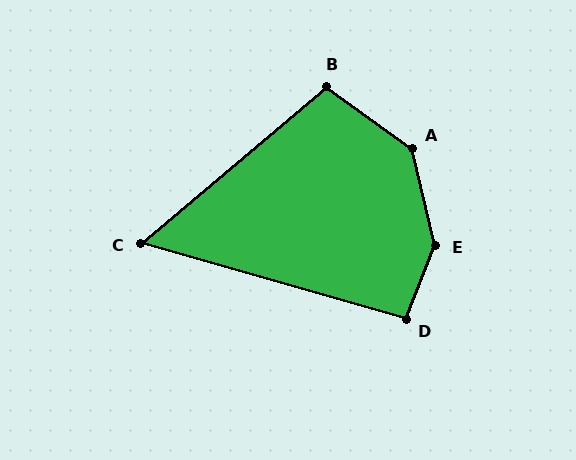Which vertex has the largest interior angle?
E, at approximately 145 degrees.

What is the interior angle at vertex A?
Approximately 139 degrees (obtuse).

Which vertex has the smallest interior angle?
C, at approximately 56 degrees.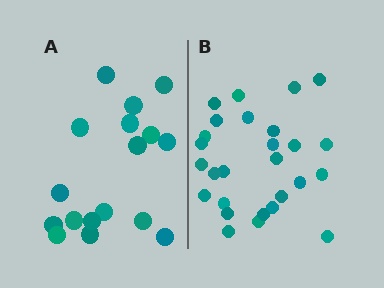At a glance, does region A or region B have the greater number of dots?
Region B (the right region) has more dots.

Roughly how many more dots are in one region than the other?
Region B has roughly 10 or so more dots than region A.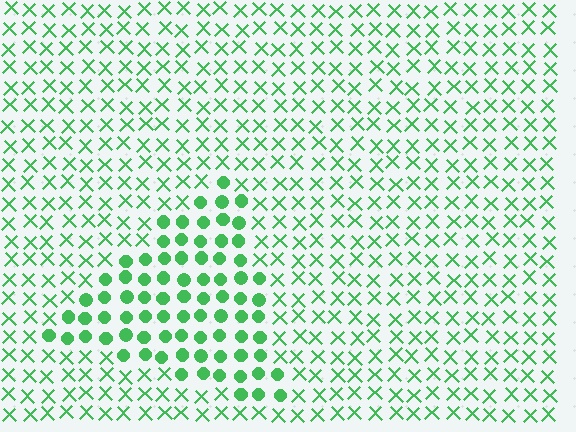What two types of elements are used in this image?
The image uses circles inside the triangle region and X marks outside it.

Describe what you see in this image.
The image is filled with small green elements arranged in a uniform grid. A triangle-shaped region contains circles, while the surrounding area contains X marks. The boundary is defined purely by the change in element shape.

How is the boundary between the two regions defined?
The boundary is defined by a change in element shape: circles inside vs. X marks outside. All elements share the same color and spacing.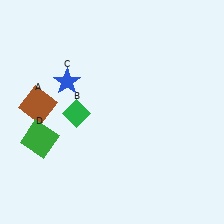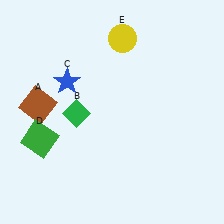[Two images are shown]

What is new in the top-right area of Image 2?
A yellow circle (E) was added in the top-right area of Image 2.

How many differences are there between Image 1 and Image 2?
There is 1 difference between the two images.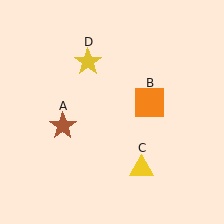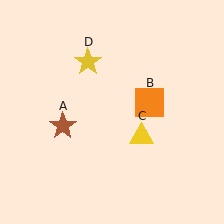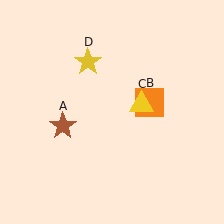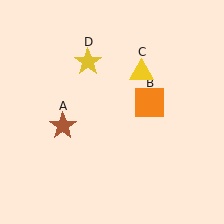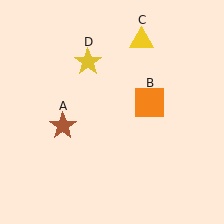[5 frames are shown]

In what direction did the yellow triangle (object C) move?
The yellow triangle (object C) moved up.